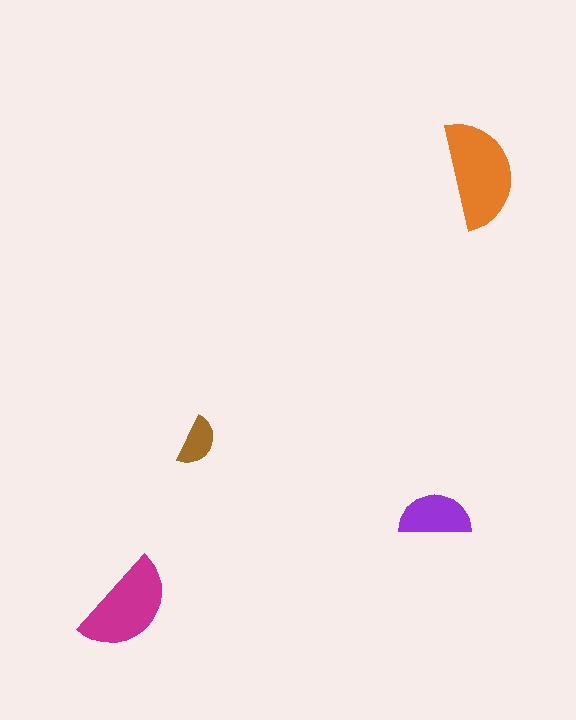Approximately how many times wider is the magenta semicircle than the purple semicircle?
About 1.5 times wider.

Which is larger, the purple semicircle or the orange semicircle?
The orange one.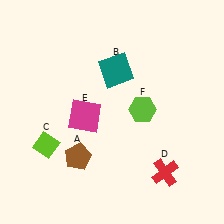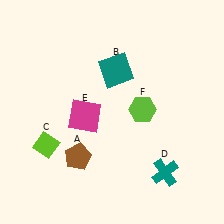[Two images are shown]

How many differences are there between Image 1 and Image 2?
There is 1 difference between the two images.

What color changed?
The cross (D) changed from red in Image 1 to teal in Image 2.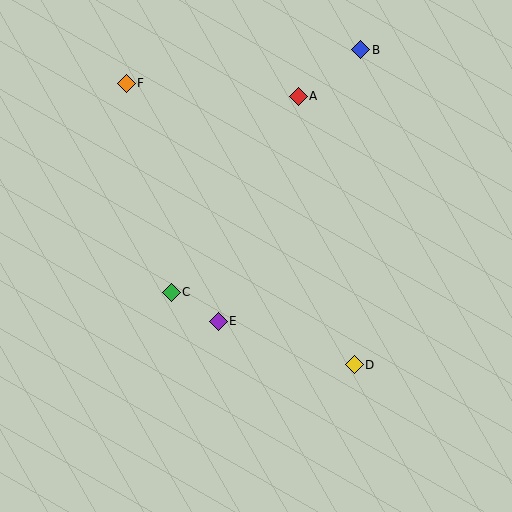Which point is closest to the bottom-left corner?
Point C is closest to the bottom-left corner.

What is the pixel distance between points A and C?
The distance between A and C is 234 pixels.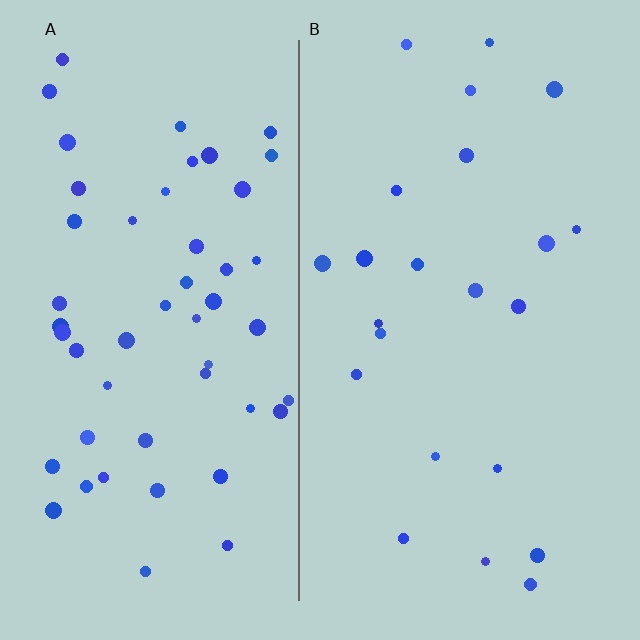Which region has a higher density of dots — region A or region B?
A (the left).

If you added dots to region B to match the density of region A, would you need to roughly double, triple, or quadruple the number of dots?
Approximately double.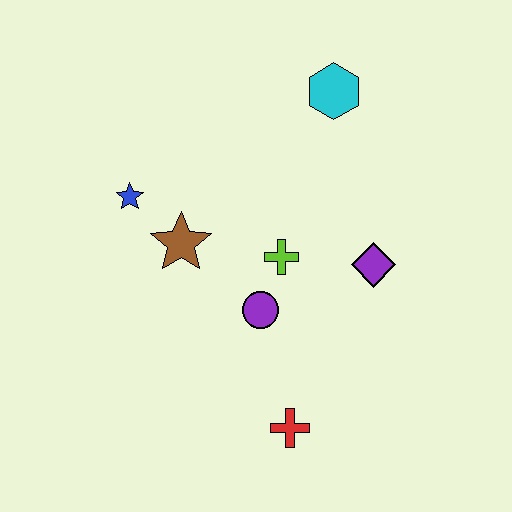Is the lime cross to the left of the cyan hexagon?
Yes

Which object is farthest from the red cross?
The cyan hexagon is farthest from the red cross.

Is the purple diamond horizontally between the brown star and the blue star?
No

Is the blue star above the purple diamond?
Yes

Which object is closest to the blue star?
The brown star is closest to the blue star.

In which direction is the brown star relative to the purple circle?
The brown star is to the left of the purple circle.